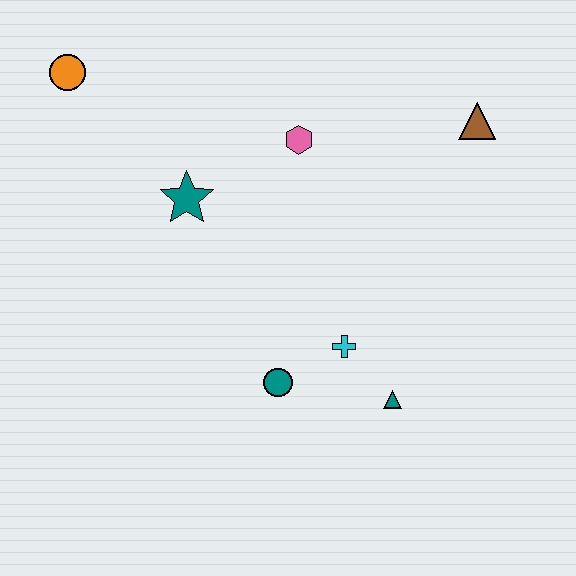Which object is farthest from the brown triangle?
The orange circle is farthest from the brown triangle.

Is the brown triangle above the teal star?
Yes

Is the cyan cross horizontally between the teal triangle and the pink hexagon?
Yes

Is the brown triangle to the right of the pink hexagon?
Yes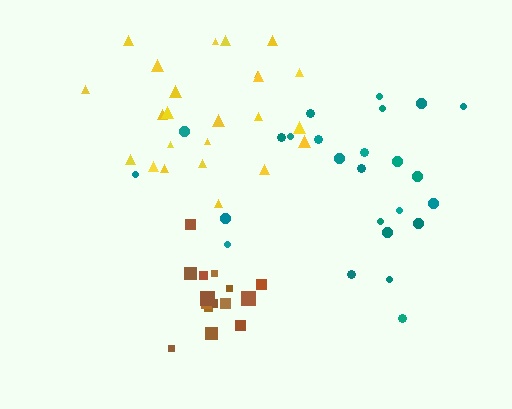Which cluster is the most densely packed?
Brown.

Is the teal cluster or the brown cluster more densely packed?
Brown.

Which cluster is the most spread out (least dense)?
Teal.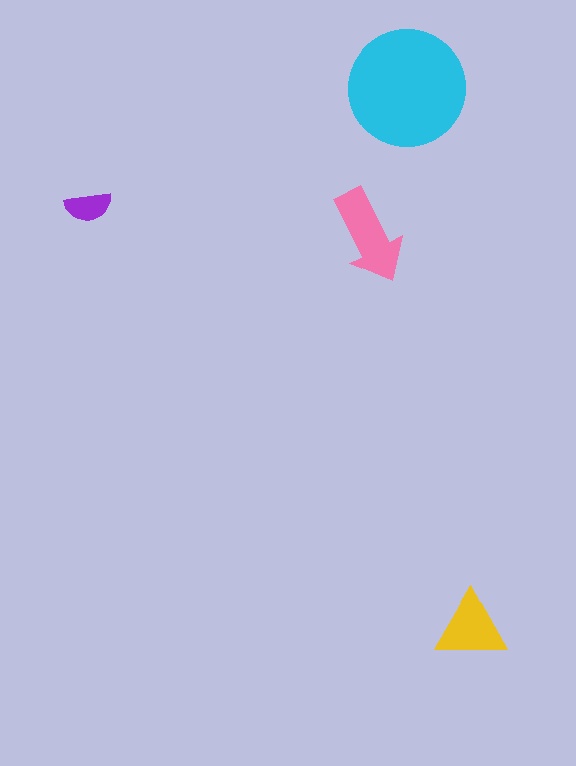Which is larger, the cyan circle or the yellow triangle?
The cyan circle.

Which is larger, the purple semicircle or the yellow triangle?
The yellow triangle.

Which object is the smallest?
The purple semicircle.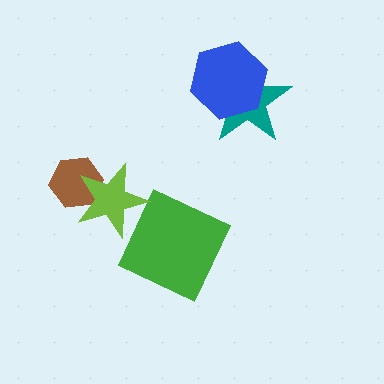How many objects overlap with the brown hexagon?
1 object overlaps with the brown hexagon.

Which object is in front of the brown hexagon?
The lime star is in front of the brown hexagon.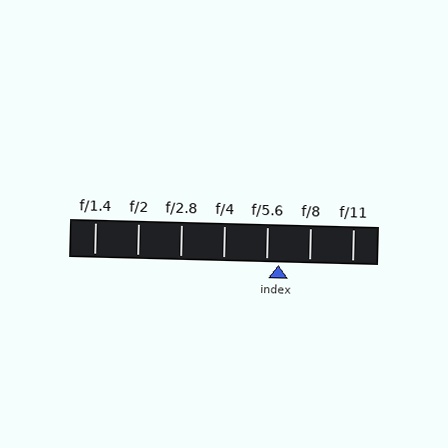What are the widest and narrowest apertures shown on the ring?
The widest aperture shown is f/1.4 and the narrowest is f/11.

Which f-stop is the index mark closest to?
The index mark is closest to f/5.6.